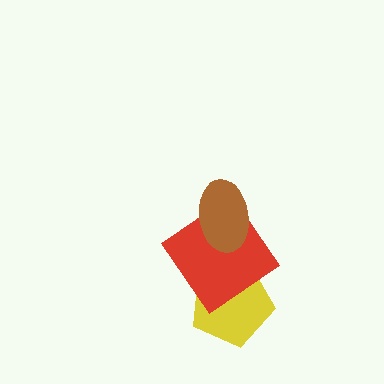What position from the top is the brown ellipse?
The brown ellipse is 1st from the top.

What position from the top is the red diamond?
The red diamond is 2nd from the top.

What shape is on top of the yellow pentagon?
The red diamond is on top of the yellow pentagon.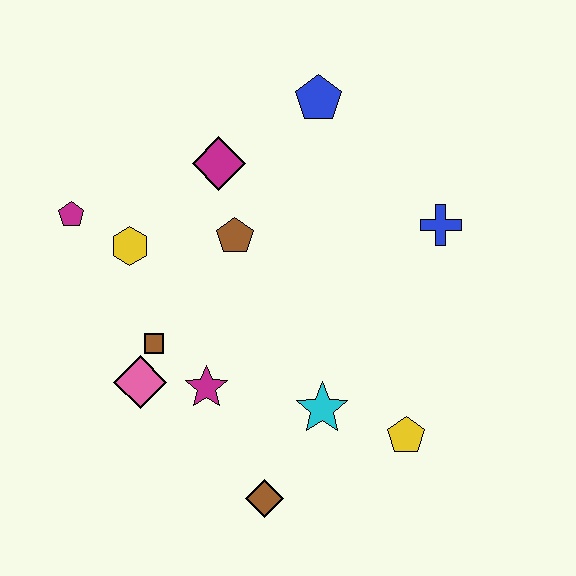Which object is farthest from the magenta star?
The blue pentagon is farthest from the magenta star.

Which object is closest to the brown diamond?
The cyan star is closest to the brown diamond.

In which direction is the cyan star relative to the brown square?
The cyan star is to the right of the brown square.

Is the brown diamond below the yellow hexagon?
Yes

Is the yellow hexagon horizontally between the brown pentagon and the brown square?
No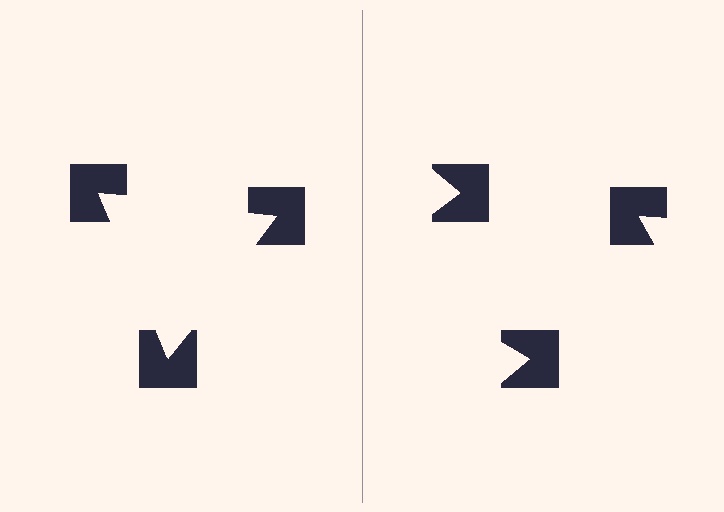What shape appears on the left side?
An illusory triangle.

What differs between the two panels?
The notched squares are positioned identically on both sides; only the wedge orientations differ. On the left they align to a triangle; on the right they are misaligned.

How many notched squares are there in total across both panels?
6 — 3 on each side.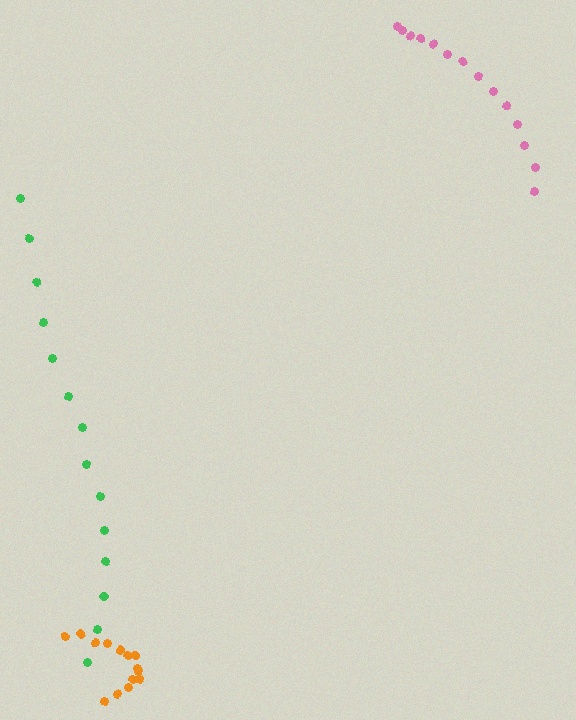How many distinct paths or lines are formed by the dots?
There are 3 distinct paths.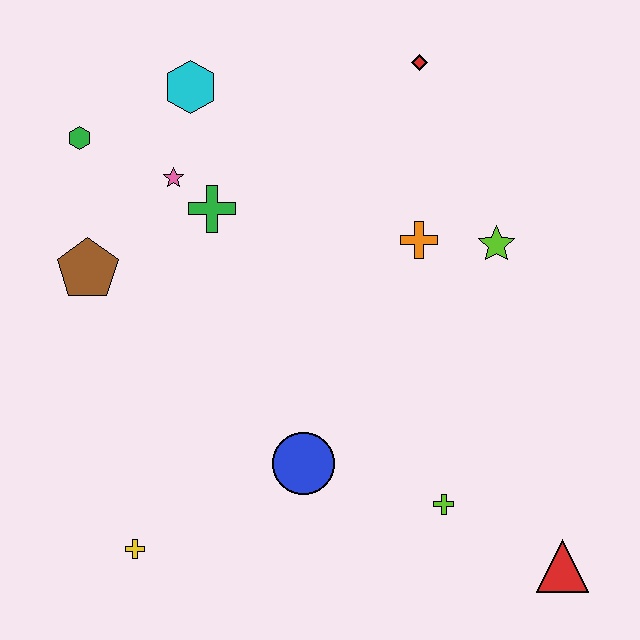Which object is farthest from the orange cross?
The yellow cross is farthest from the orange cross.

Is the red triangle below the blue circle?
Yes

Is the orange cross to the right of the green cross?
Yes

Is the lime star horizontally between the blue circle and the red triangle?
Yes